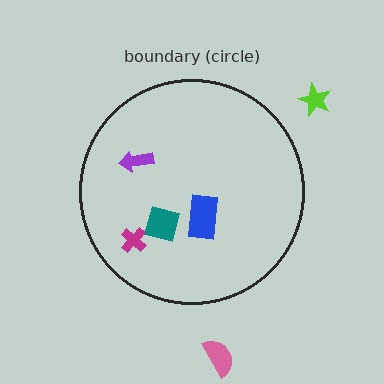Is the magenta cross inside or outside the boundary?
Inside.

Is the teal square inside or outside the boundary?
Inside.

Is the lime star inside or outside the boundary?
Outside.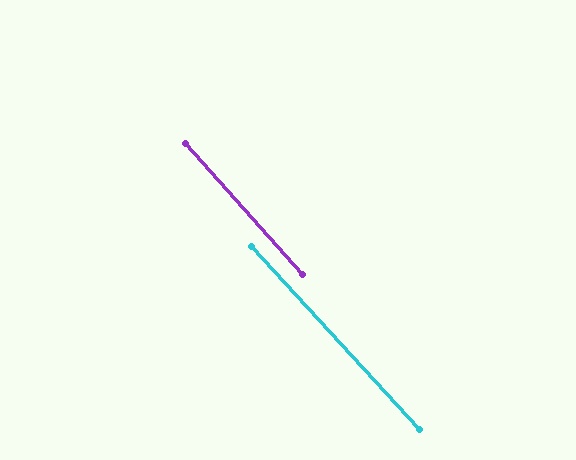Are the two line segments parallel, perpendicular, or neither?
Parallel — their directions differ by only 0.8°.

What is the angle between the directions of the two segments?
Approximately 1 degree.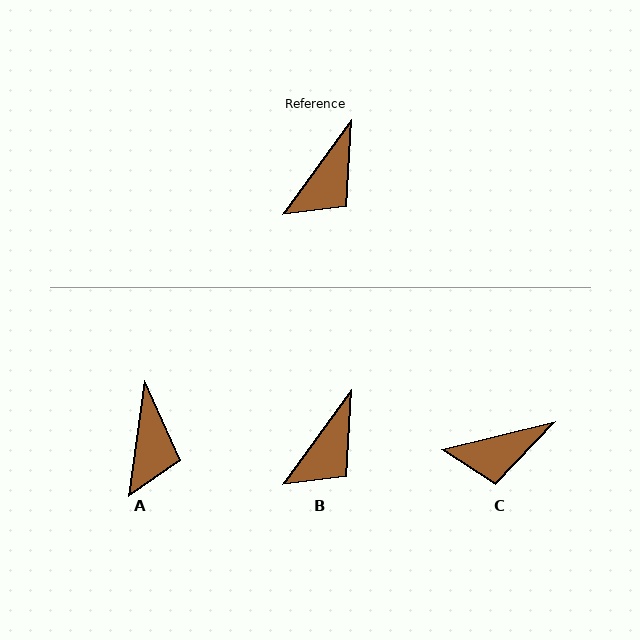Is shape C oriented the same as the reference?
No, it is off by about 41 degrees.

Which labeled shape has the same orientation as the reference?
B.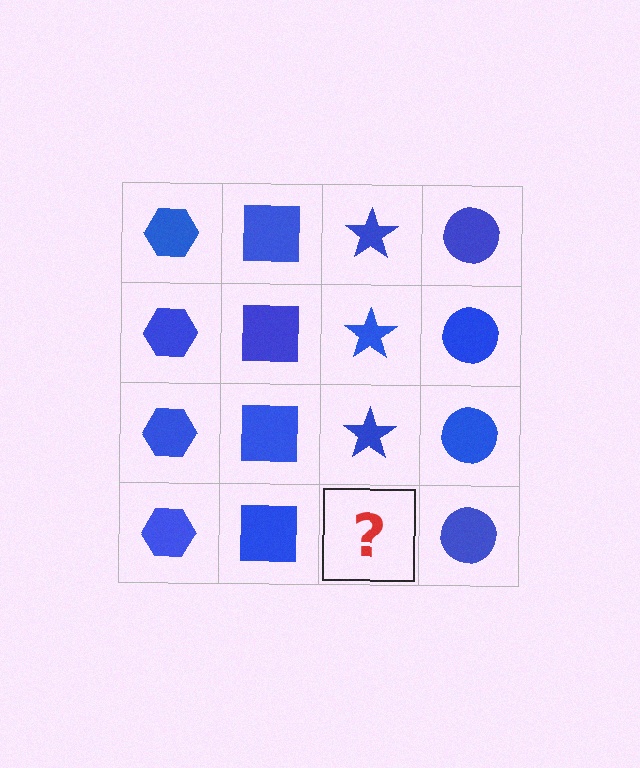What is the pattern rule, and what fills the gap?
The rule is that each column has a consistent shape. The gap should be filled with a blue star.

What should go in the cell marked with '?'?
The missing cell should contain a blue star.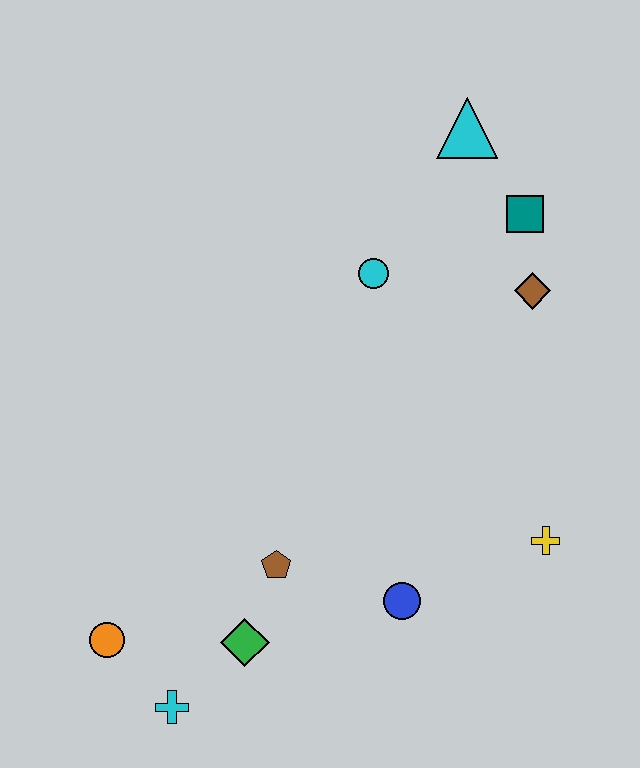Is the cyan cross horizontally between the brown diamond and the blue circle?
No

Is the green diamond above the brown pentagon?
No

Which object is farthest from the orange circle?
The cyan triangle is farthest from the orange circle.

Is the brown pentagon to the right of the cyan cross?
Yes